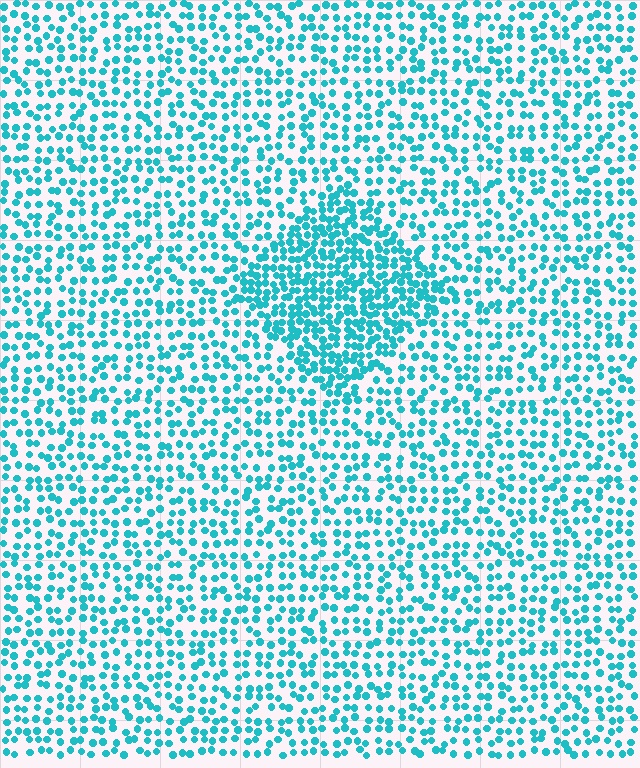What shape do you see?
I see a diamond.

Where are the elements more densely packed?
The elements are more densely packed inside the diamond boundary.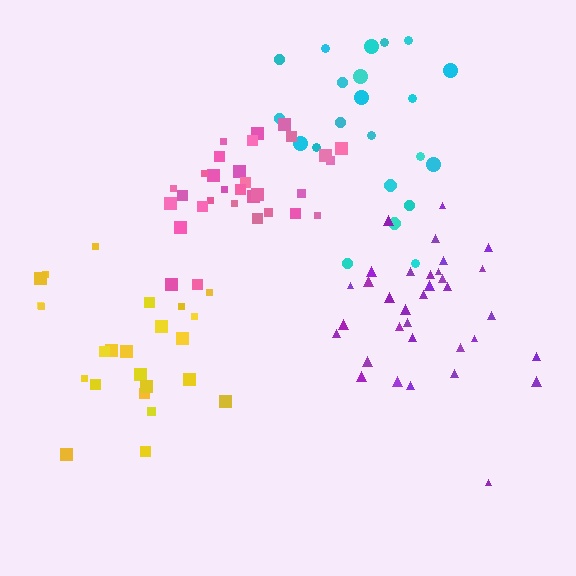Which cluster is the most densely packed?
Pink.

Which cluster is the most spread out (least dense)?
Cyan.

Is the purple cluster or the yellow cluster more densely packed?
Yellow.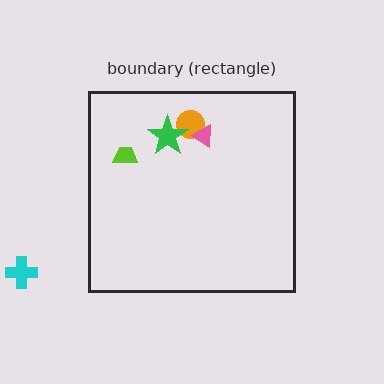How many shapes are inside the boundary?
4 inside, 1 outside.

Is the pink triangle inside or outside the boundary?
Inside.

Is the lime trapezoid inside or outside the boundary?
Inside.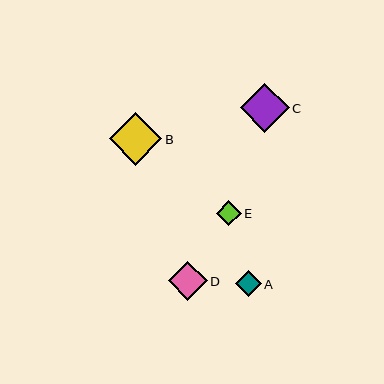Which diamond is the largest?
Diamond B is the largest with a size of approximately 53 pixels.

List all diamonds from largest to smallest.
From largest to smallest: B, C, D, A, E.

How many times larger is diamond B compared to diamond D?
Diamond B is approximately 1.4 times the size of diamond D.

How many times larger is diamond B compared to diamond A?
Diamond B is approximately 2.0 times the size of diamond A.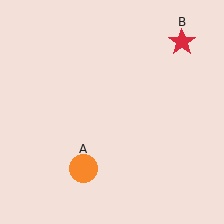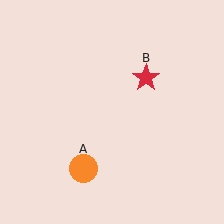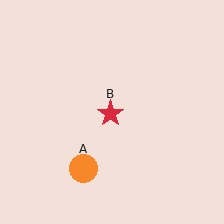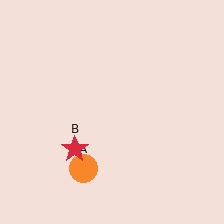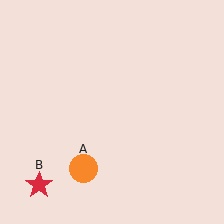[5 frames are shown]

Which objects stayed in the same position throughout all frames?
Orange circle (object A) remained stationary.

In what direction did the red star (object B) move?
The red star (object B) moved down and to the left.